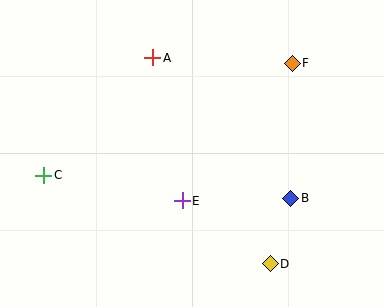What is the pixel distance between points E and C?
The distance between E and C is 141 pixels.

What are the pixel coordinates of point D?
Point D is at (270, 264).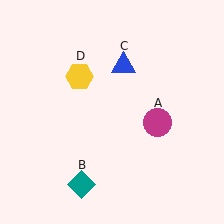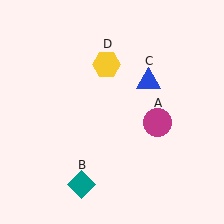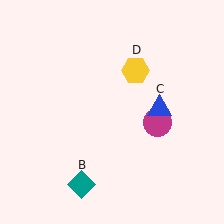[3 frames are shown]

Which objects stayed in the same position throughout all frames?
Magenta circle (object A) and teal diamond (object B) remained stationary.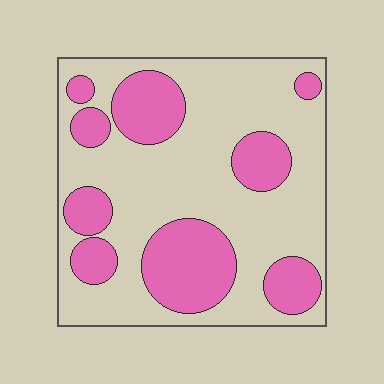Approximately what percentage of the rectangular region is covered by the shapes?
Approximately 30%.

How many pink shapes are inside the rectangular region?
9.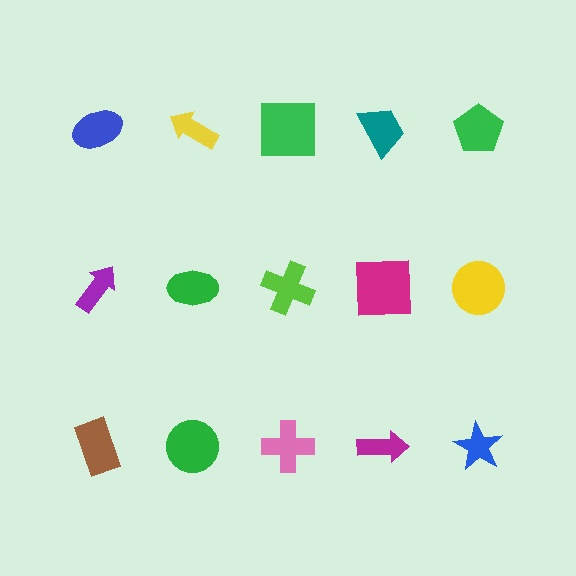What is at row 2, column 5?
A yellow circle.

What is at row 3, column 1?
A brown rectangle.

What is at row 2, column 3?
A lime cross.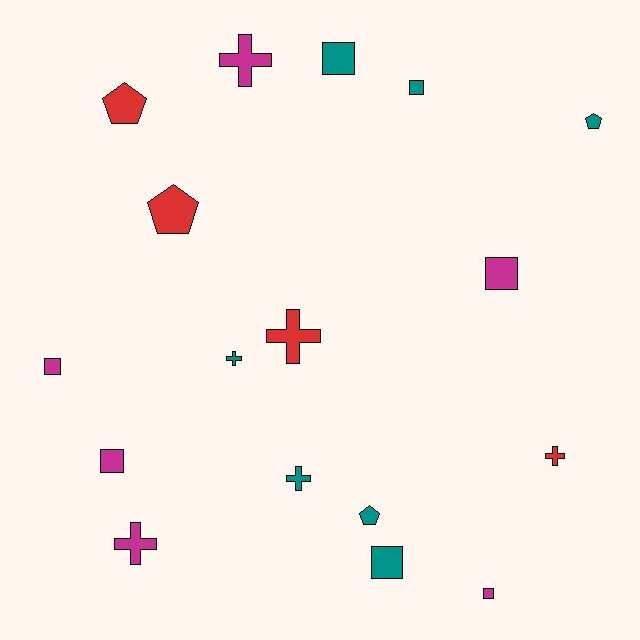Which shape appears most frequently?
Square, with 7 objects.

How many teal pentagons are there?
There are 2 teal pentagons.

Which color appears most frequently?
Teal, with 7 objects.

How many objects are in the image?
There are 17 objects.